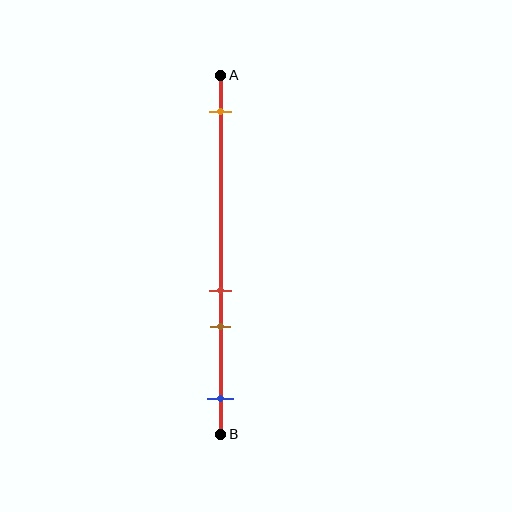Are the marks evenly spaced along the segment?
No, the marks are not evenly spaced.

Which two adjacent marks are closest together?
The red and brown marks are the closest adjacent pair.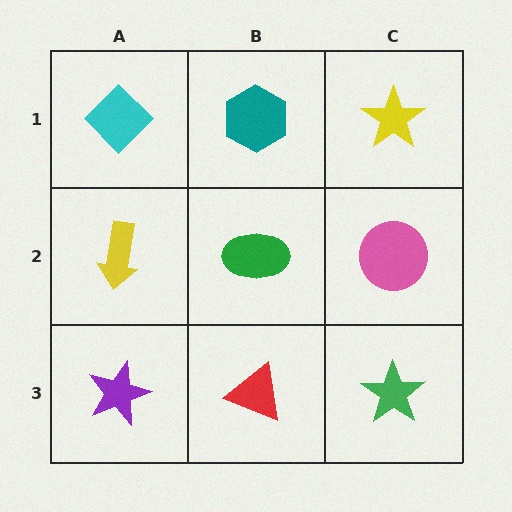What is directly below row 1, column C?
A pink circle.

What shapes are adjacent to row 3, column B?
A green ellipse (row 2, column B), a purple star (row 3, column A), a green star (row 3, column C).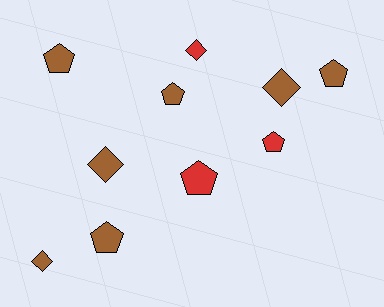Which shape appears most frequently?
Pentagon, with 6 objects.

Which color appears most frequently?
Brown, with 7 objects.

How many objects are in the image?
There are 10 objects.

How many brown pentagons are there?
There are 4 brown pentagons.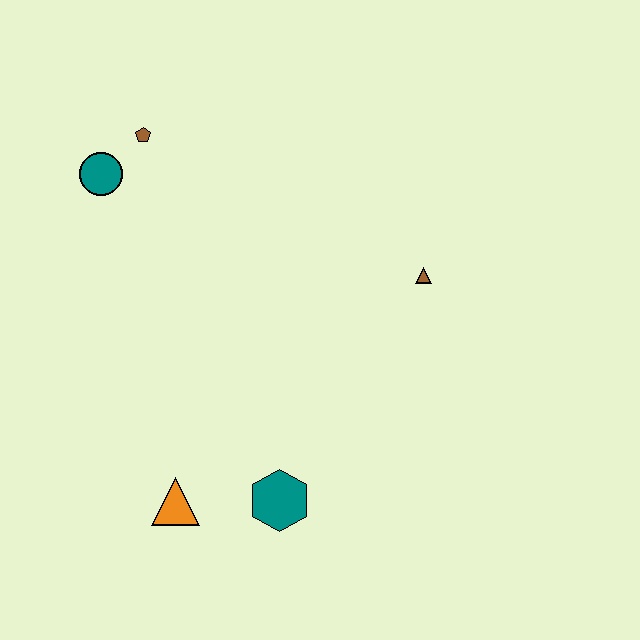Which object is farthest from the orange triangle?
The brown pentagon is farthest from the orange triangle.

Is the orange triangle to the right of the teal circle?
Yes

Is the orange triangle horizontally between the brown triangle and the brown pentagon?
Yes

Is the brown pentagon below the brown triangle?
No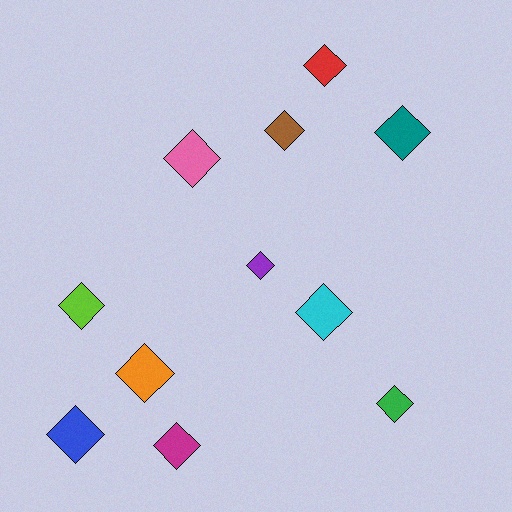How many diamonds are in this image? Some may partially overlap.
There are 11 diamonds.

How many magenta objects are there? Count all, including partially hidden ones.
There is 1 magenta object.